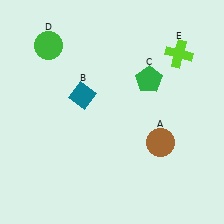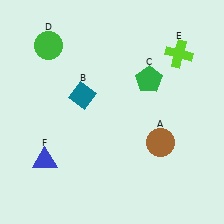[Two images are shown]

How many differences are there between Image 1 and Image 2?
There is 1 difference between the two images.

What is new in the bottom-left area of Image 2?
A blue triangle (F) was added in the bottom-left area of Image 2.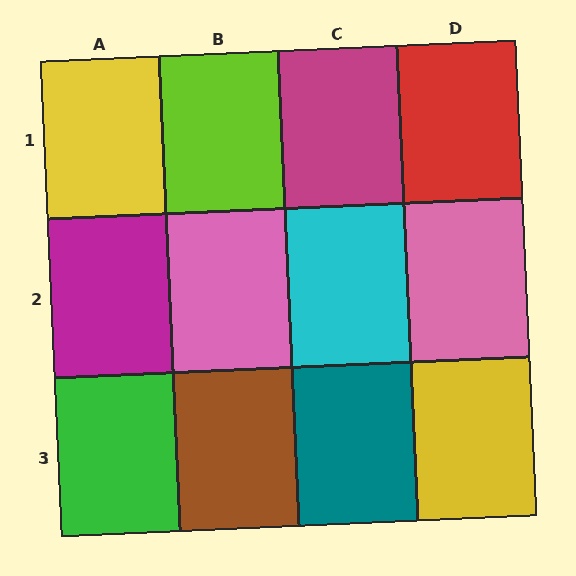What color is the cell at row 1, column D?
Red.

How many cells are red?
1 cell is red.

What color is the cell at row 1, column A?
Yellow.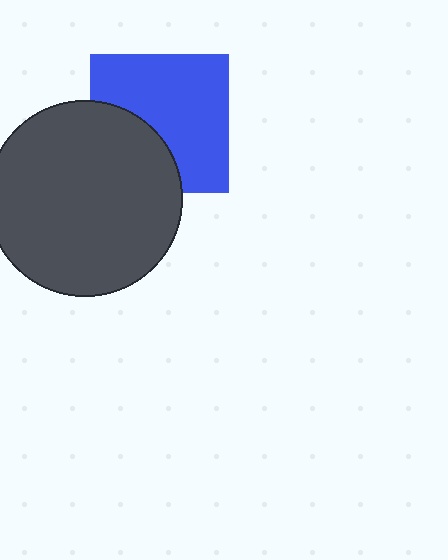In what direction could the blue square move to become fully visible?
The blue square could move toward the upper-right. That would shift it out from behind the dark gray circle entirely.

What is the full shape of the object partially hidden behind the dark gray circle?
The partially hidden object is a blue square.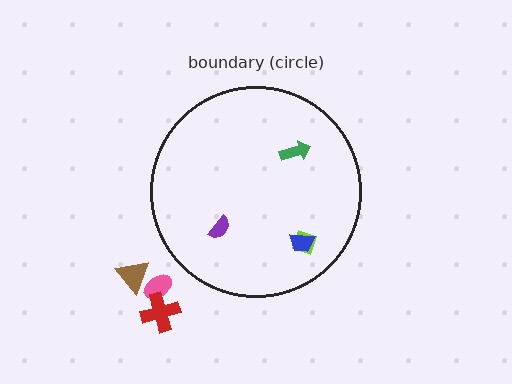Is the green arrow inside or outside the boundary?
Inside.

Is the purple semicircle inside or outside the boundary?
Inside.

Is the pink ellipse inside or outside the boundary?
Outside.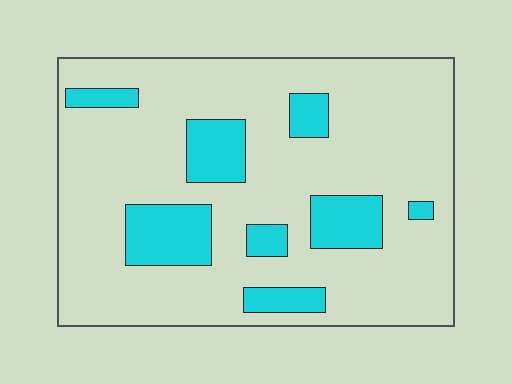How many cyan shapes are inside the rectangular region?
8.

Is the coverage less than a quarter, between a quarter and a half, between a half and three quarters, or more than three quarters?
Less than a quarter.